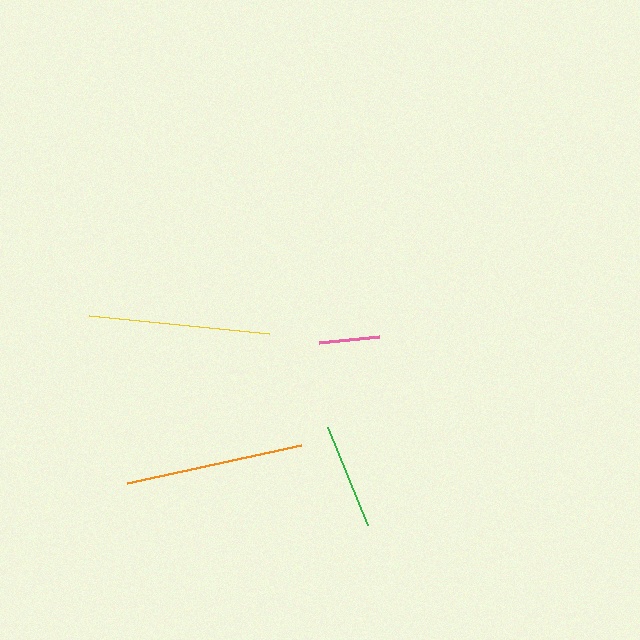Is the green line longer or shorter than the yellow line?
The yellow line is longer than the green line.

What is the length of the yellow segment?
The yellow segment is approximately 181 pixels long.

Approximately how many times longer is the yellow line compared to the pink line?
The yellow line is approximately 3.0 times the length of the pink line.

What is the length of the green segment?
The green segment is approximately 106 pixels long.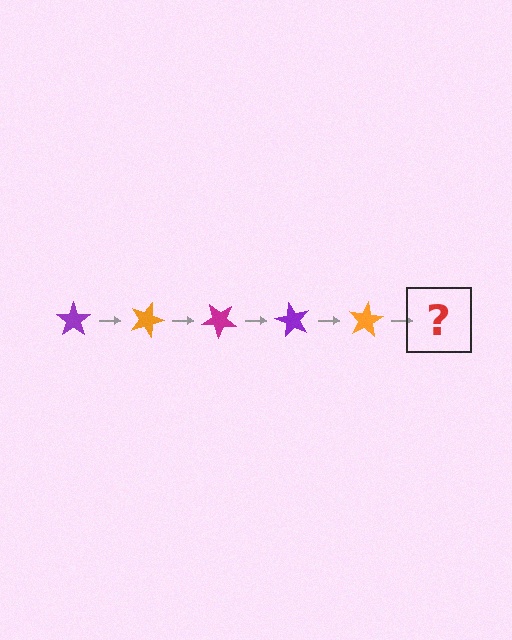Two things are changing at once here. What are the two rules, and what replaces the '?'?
The two rules are that it rotates 20 degrees each step and the color cycles through purple, orange, and magenta. The '?' should be a magenta star, rotated 100 degrees from the start.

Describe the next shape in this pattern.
It should be a magenta star, rotated 100 degrees from the start.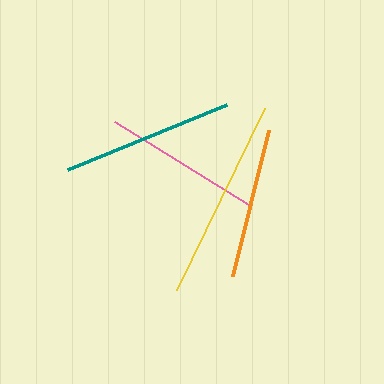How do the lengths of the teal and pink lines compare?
The teal and pink lines are approximately the same length.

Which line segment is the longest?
The yellow line is the longest at approximately 202 pixels.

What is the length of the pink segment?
The pink segment is approximately 158 pixels long.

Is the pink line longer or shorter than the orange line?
The pink line is longer than the orange line.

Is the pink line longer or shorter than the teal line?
The teal line is longer than the pink line.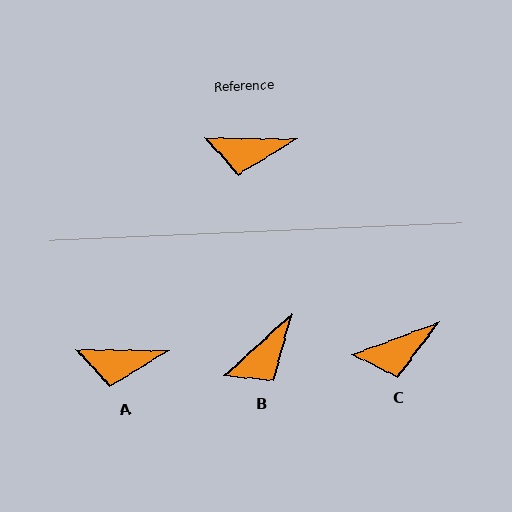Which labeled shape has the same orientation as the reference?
A.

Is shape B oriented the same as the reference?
No, it is off by about 43 degrees.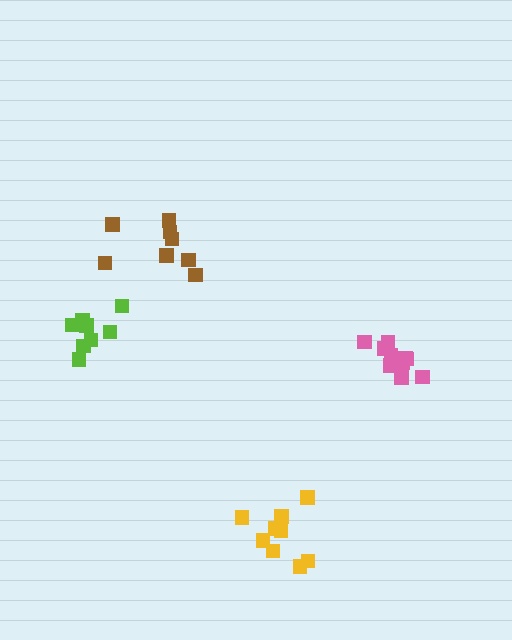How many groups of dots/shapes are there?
There are 4 groups.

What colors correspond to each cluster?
The clusters are colored: brown, yellow, pink, lime.